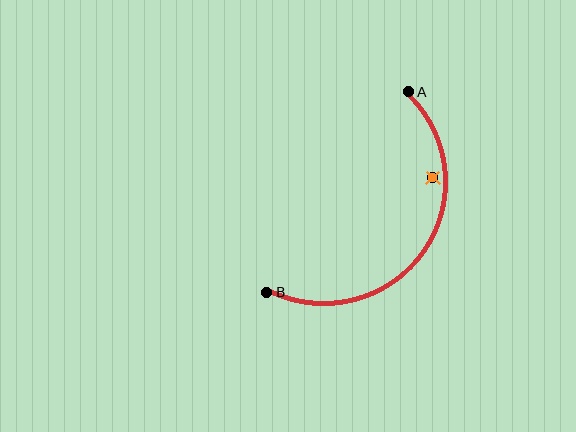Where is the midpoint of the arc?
The arc midpoint is the point on the curve farthest from the straight line joining A and B. It sits below and to the right of that line.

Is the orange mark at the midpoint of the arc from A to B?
No — the orange mark does not lie on the arc at all. It sits slightly inside the curve.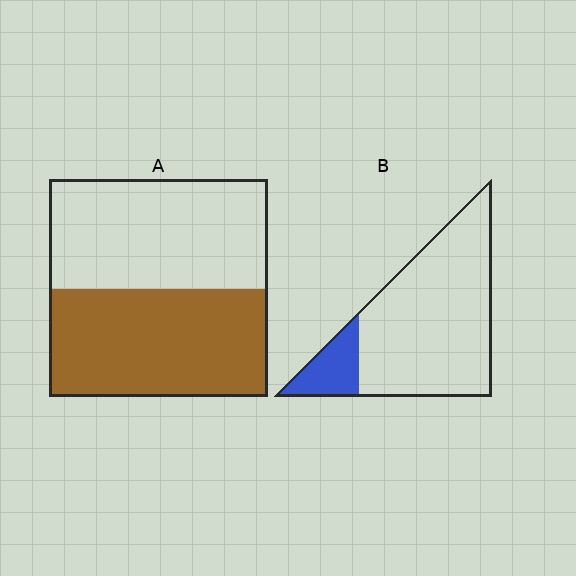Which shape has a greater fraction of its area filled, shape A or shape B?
Shape A.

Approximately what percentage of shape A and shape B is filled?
A is approximately 50% and B is approximately 15%.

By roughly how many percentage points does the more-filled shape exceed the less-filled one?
By roughly 35 percentage points (A over B).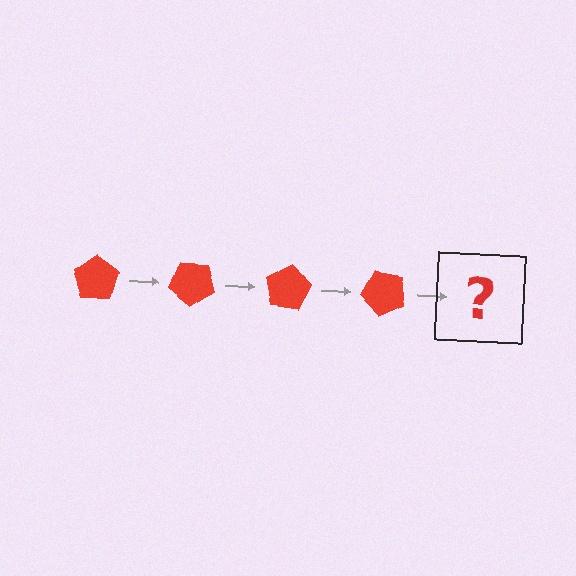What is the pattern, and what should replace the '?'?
The pattern is that the pentagon rotates 40 degrees each step. The '?' should be a red pentagon rotated 160 degrees.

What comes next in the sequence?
The next element should be a red pentagon rotated 160 degrees.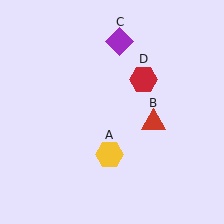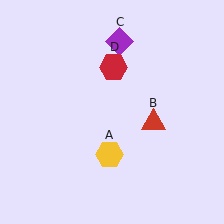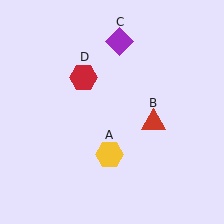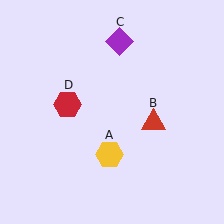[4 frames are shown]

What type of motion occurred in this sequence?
The red hexagon (object D) rotated counterclockwise around the center of the scene.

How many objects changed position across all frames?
1 object changed position: red hexagon (object D).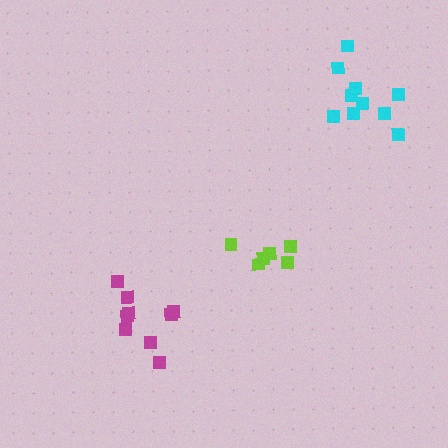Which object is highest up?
The cyan cluster is topmost.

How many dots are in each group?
Group 1: 9 dots, Group 2: 6 dots, Group 3: 10 dots (25 total).